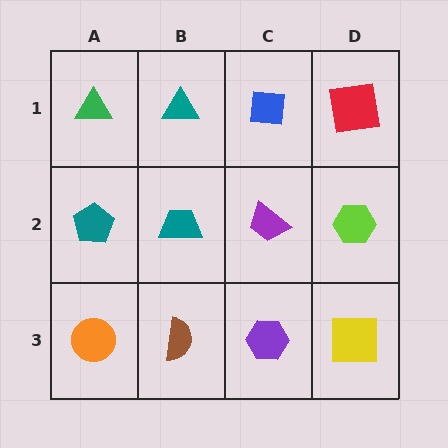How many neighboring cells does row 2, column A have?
3.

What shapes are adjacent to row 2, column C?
A blue square (row 1, column C), a purple hexagon (row 3, column C), a teal trapezoid (row 2, column B), a lime hexagon (row 2, column D).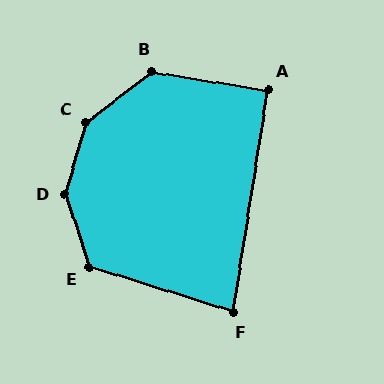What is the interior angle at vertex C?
Approximately 144 degrees (obtuse).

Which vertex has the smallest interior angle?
F, at approximately 82 degrees.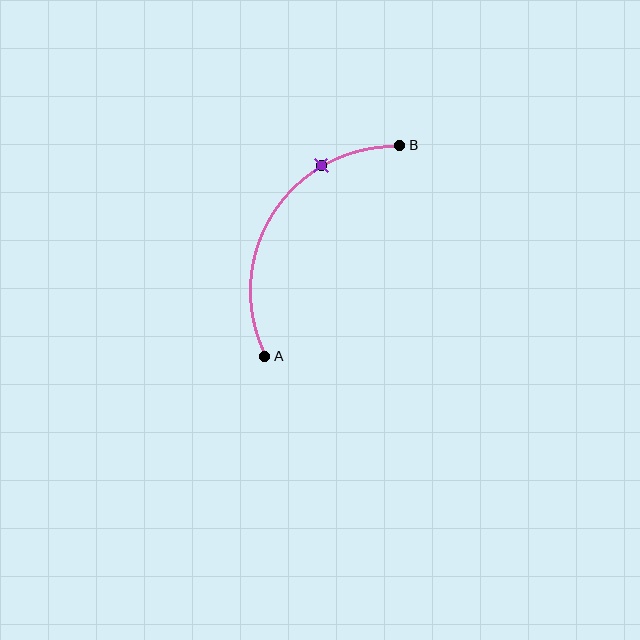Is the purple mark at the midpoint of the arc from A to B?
No. The purple mark lies on the arc but is closer to endpoint B. The arc midpoint would be at the point on the curve equidistant along the arc from both A and B.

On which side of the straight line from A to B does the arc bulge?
The arc bulges to the left of the straight line connecting A and B.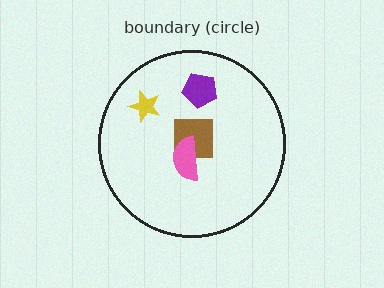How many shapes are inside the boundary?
4 inside, 0 outside.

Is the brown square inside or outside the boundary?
Inside.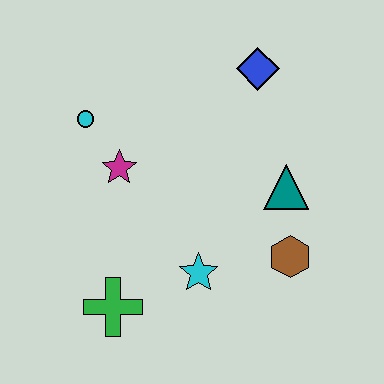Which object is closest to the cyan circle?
The magenta star is closest to the cyan circle.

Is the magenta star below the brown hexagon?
No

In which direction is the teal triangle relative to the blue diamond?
The teal triangle is below the blue diamond.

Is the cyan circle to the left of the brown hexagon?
Yes